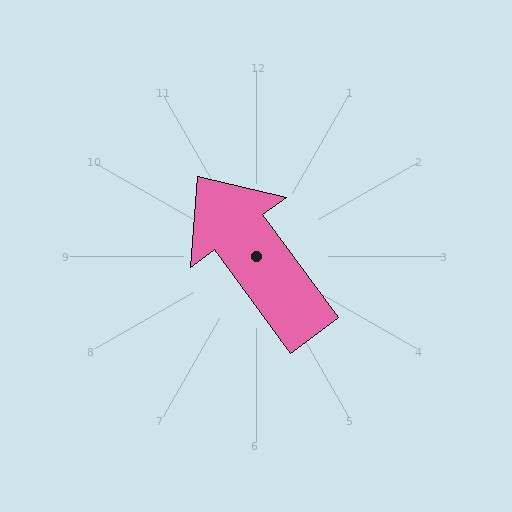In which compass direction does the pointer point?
Northwest.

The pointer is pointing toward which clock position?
Roughly 11 o'clock.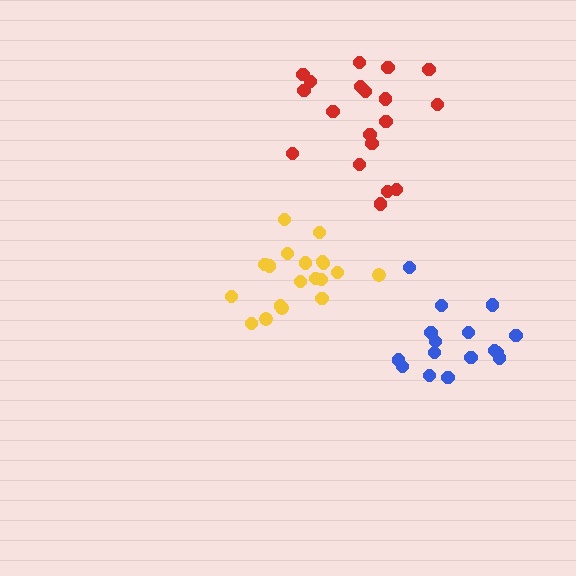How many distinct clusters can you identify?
There are 3 distinct clusters.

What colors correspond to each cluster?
The clusters are colored: blue, yellow, red.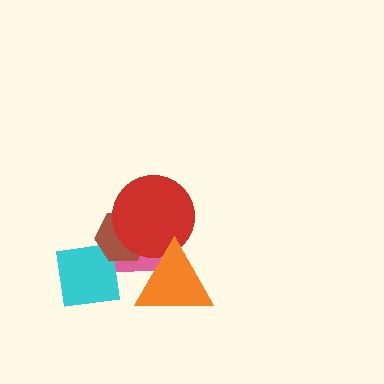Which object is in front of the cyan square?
The brown hexagon is in front of the cyan square.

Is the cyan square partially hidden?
Yes, it is partially covered by another shape.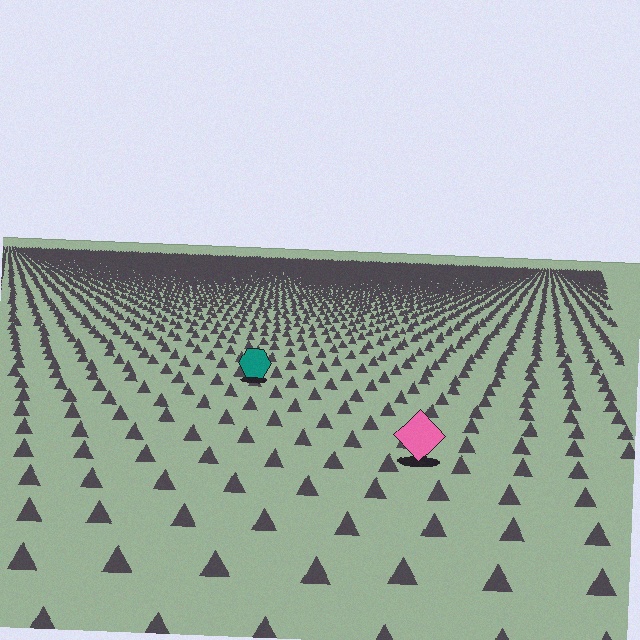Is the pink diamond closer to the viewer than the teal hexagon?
Yes. The pink diamond is closer — you can tell from the texture gradient: the ground texture is coarser near it.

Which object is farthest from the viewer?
The teal hexagon is farthest from the viewer. It appears smaller and the ground texture around it is denser.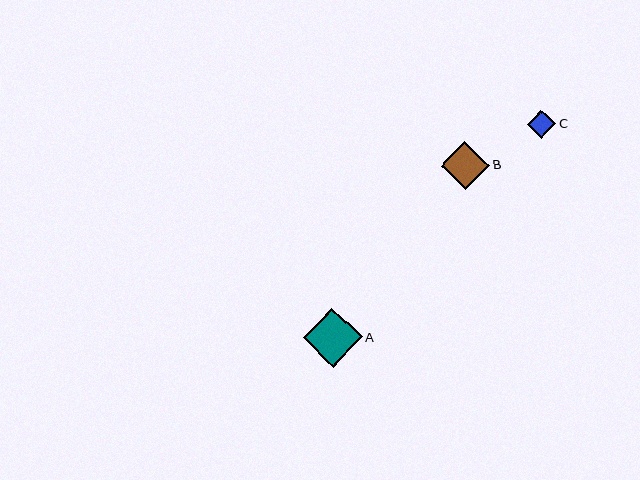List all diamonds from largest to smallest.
From largest to smallest: A, B, C.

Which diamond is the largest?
Diamond A is the largest with a size of approximately 58 pixels.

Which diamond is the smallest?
Diamond C is the smallest with a size of approximately 29 pixels.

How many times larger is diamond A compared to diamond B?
Diamond A is approximately 1.2 times the size of diamond B.